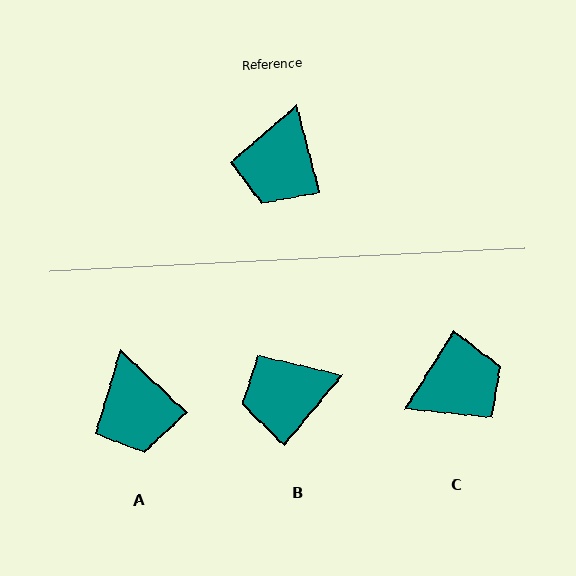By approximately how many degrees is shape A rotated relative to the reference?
Approximately 32 degrees counter-clockwise.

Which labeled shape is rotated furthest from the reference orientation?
C, about 133 degrees away.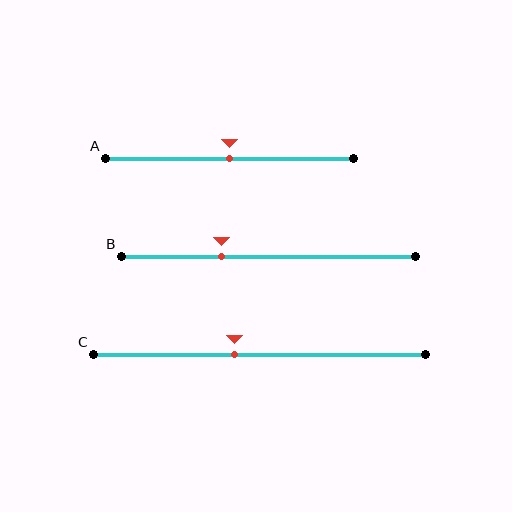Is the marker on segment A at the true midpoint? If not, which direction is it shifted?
Yes, the marker on segment A is at the true midpoint.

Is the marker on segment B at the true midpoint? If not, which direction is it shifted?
No, the marker on segment B is shifted to the left by about 16% of the segment length.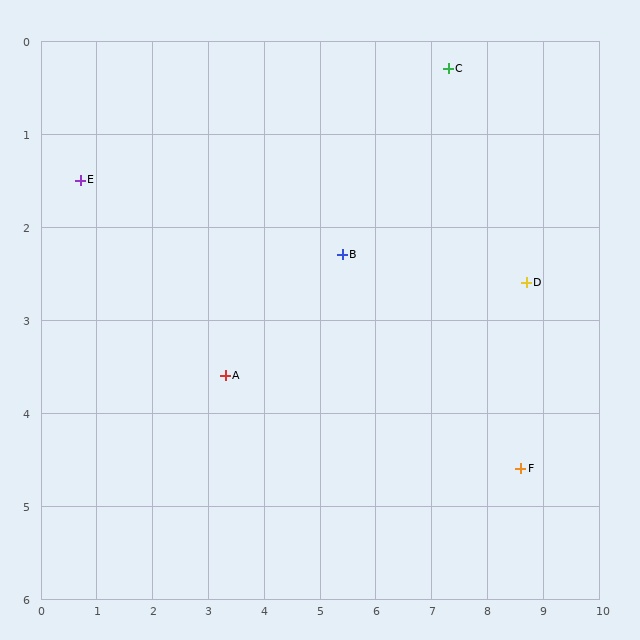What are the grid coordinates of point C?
Point C is at approximately (7.3, 0.3).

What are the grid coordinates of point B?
Point B is at approximately (5.4, 2.3).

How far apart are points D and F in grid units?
Points D and F are about 2.0 grid units apart.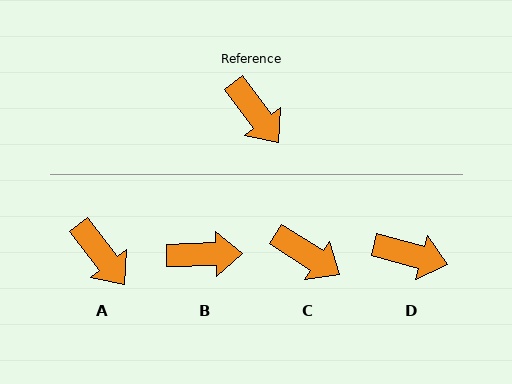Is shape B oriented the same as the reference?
No, it is off by about 54 degrees.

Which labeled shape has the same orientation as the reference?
A.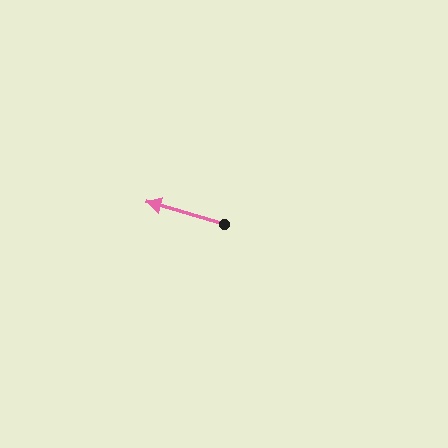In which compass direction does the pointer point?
West.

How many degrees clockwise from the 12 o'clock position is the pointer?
Approximately 286 degrees.